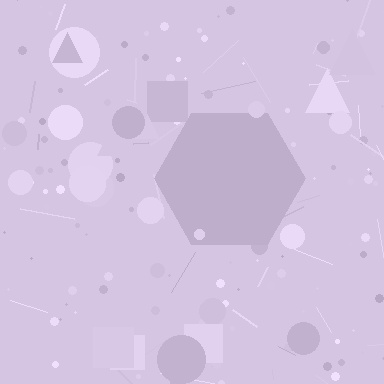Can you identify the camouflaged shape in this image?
The camouflaged shape is a hexagon.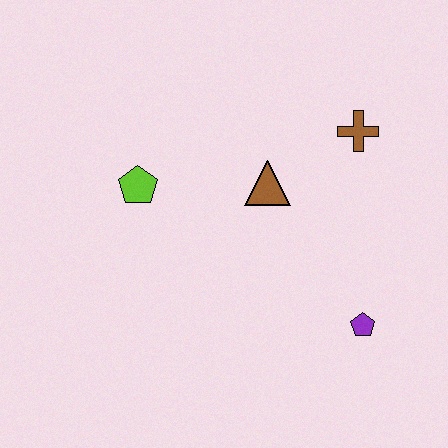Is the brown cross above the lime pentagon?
Yes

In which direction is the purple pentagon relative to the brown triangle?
The purple pentagon is below the brown triangle.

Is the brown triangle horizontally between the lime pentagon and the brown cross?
Yes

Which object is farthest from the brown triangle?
The purple pentagon is farthest from the brown triangle.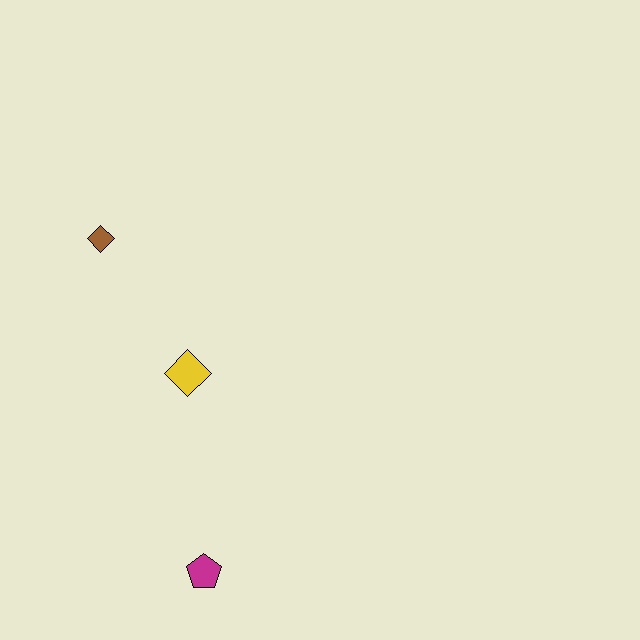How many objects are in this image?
There are 3 objects.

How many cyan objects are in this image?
There are no cyan objects.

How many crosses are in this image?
There are no crosses.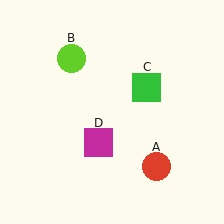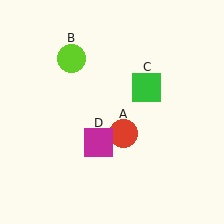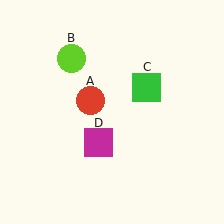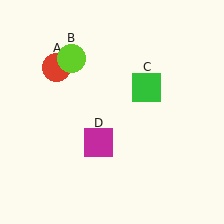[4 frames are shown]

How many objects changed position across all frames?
1 object changed position: red circle (object A).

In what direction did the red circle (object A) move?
The red circle (object A) moved up and to the left.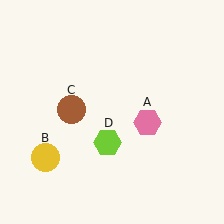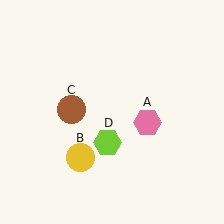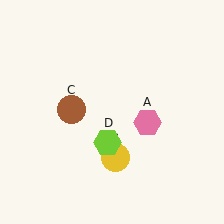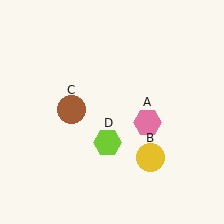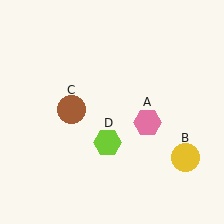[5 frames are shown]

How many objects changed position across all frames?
1 object changed position: yellow circle (object B).